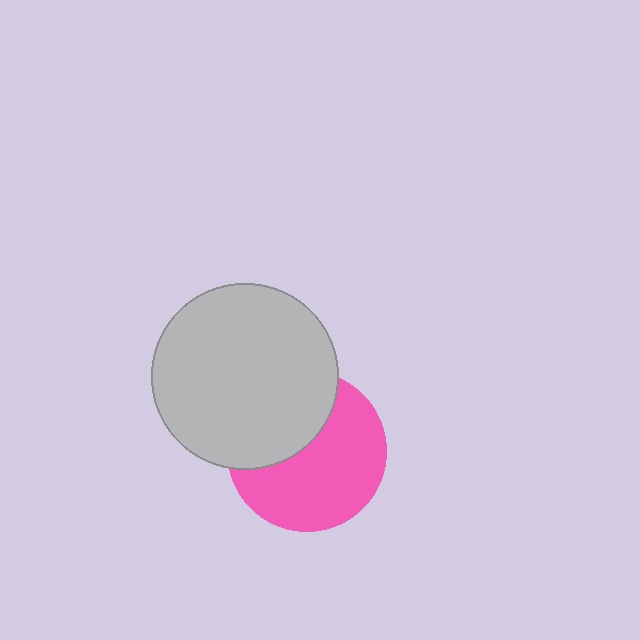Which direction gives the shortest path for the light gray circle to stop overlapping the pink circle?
Moving toward the upper-left gives the shortest separation.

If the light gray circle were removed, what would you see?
You would see the complete pink circle.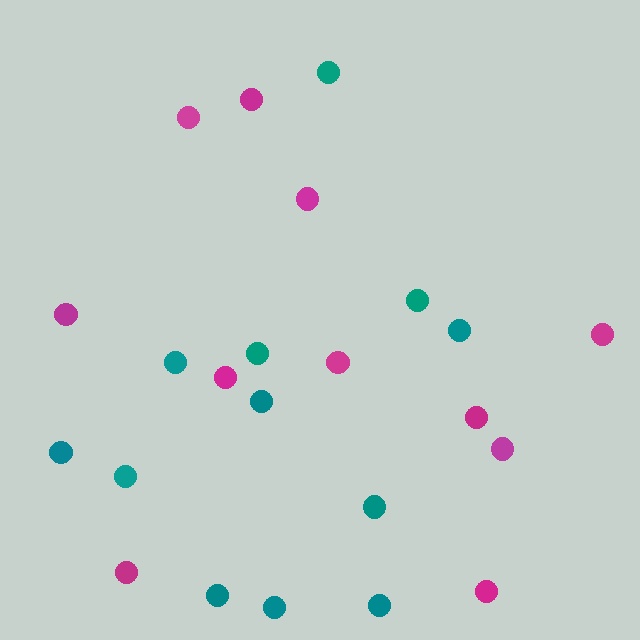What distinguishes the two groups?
There are 2 groups: one group of magenta circles (11) and one group of teal circles (12).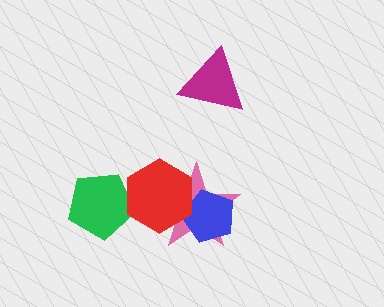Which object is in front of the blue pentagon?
The red hexagon is in front of the blue pentagon.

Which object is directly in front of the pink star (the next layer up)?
The blue pentagon is directly in front of the pink star.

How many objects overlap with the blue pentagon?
2 objects overlap with the blue pentagon.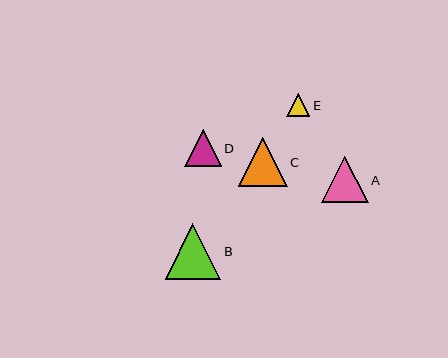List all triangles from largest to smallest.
From largest to smallest: B, C, A, D, E.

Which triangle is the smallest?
Triangle E is the smallest with a size of approximately 23 pixels.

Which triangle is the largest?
Triangle B is the largest with a size of approximately 56 pixels.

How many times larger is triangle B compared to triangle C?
Triangle B is approximately 1.1 times the size of triangle C.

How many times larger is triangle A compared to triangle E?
Triangle A is approximately 2.0 times the size of triangle E.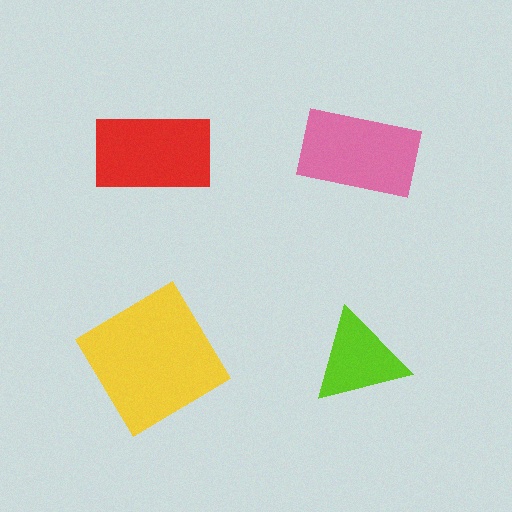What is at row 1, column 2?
A pink rectangle.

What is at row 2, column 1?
A yellow diamond.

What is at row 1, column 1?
A red rectangle.